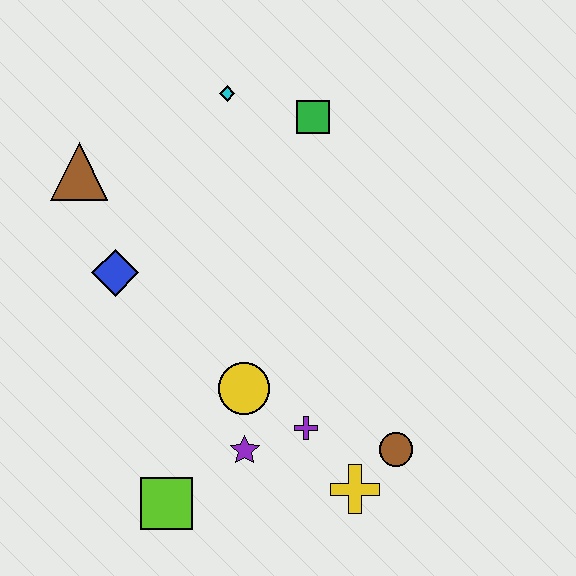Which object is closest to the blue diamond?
The brown triangle is closest to the blue diamond.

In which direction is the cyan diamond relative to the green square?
The cyan diamond is to the left of the green square.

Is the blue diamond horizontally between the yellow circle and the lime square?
No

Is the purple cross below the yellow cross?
No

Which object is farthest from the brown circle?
The brown triangle is farthest from the brown circle.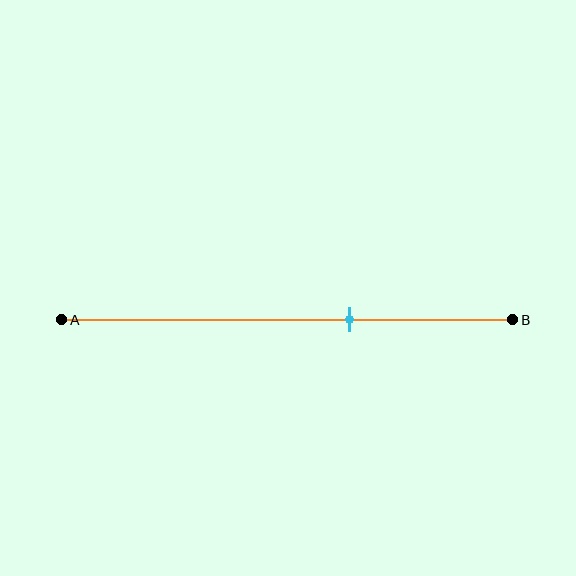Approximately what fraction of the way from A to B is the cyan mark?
The cyan mark is approximately 65% of the way from A to B.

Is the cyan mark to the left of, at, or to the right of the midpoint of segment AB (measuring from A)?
The cyan mark is to the right of the midpoint of segment AB.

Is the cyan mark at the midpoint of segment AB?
No, the mark is at about 65% from A, not at the 50% midpoint.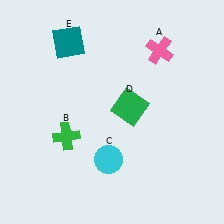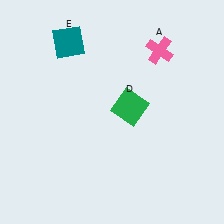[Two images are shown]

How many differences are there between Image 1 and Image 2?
There are 2 differences between the two images.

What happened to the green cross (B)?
The green cross (B) was removed in Image 2. It was in the bottom-left area of Image 1.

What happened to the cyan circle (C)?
The cyan circle (C) was removed in Image 2. It was in the bottom-left area of Image 1.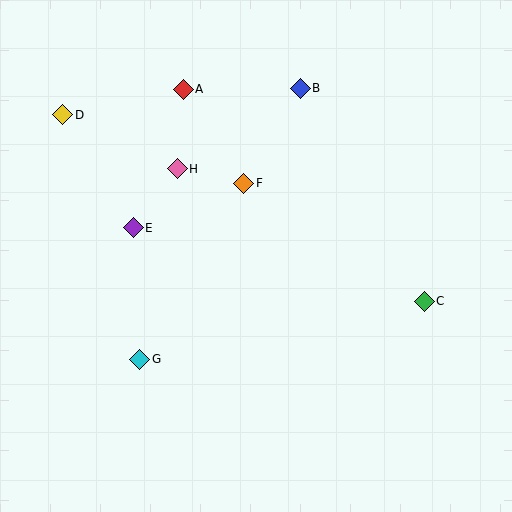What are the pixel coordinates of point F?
Point F is at (244, 183).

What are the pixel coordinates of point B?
Point B is at (300, 88).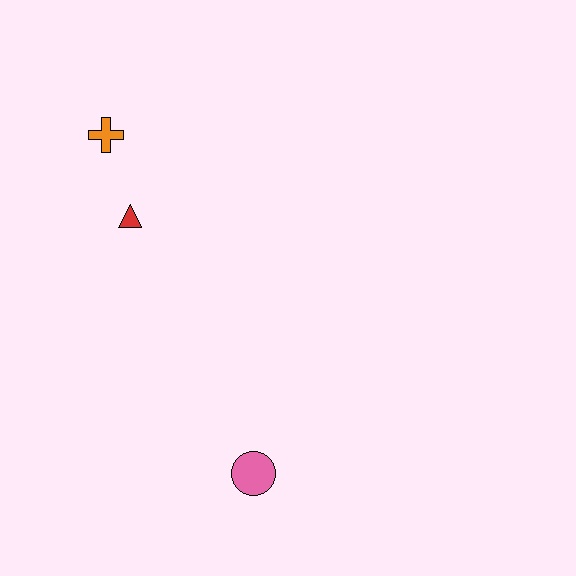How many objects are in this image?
There are 3 objects.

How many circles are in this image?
There is 1 circle.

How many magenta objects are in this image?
There are no magenta objects.